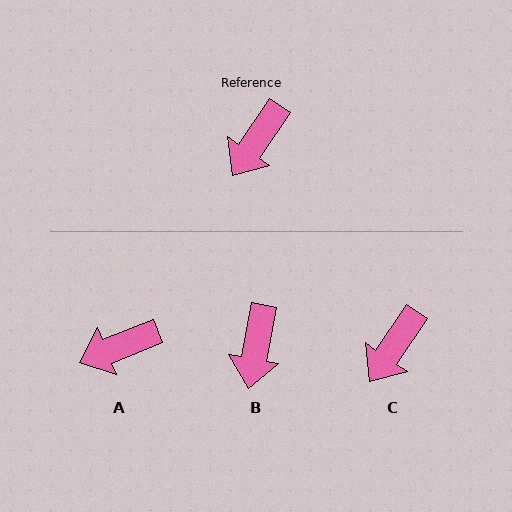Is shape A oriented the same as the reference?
No, it is off by about 34 degrees.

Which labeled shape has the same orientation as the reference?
C.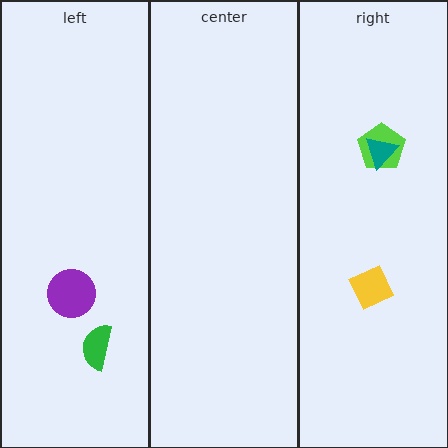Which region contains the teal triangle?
The right region.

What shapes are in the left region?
The green semicircle, the purple circle.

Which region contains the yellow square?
The right region.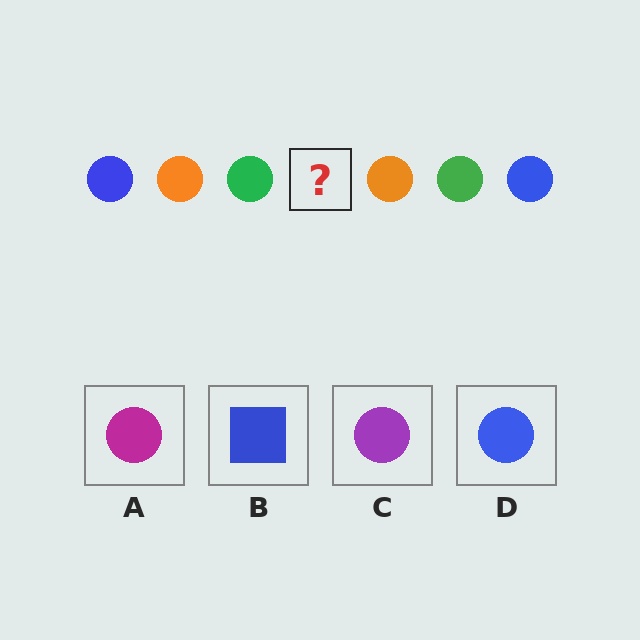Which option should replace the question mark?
Option D.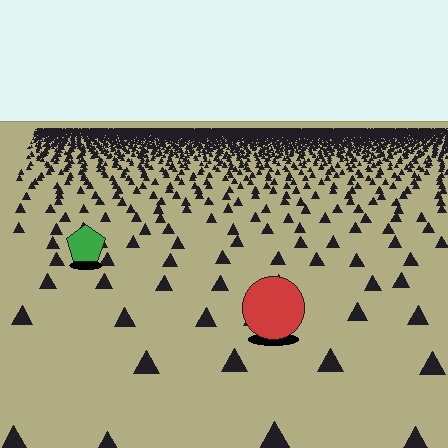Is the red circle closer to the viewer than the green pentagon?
Yes. The red circle is closer — you can tell from the texture gradient: the ground texture is coarser near it.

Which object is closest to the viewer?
The red circle is closest. The texture marks near it are larger and more spread out.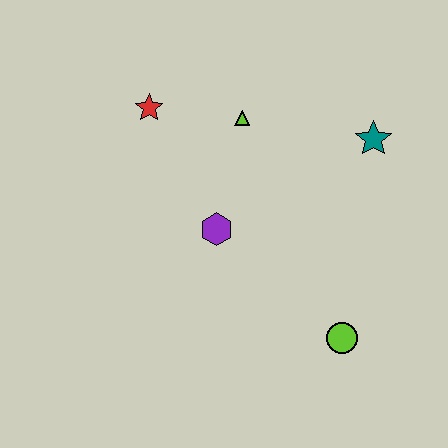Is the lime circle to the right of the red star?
Yes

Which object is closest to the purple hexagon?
The lime triangle is closest to the purple hexagon.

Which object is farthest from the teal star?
The red star is farthest from the teal star.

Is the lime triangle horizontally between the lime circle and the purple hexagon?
Yes